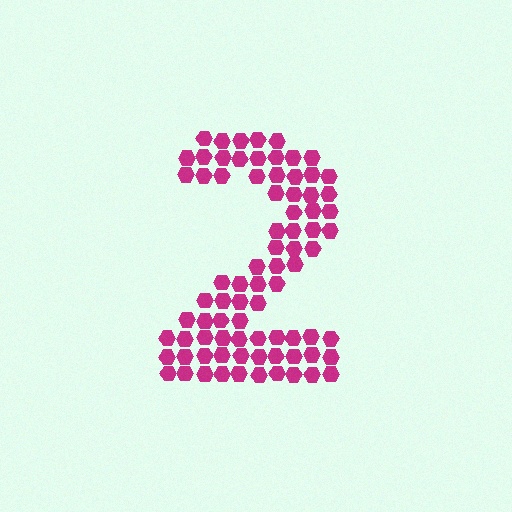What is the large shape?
The large shape is the digit 2.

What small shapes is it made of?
It is made of small hexagons.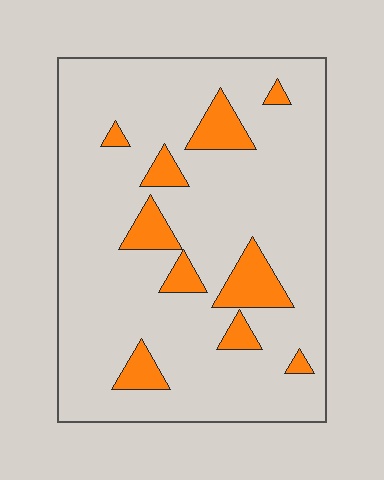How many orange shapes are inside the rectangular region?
10.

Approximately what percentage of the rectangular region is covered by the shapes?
Approximately 15%.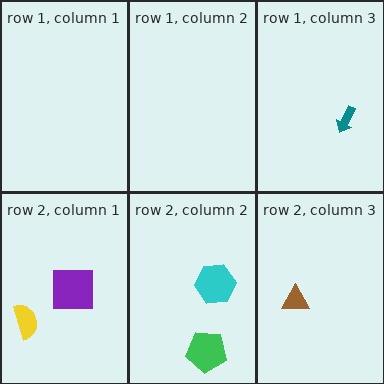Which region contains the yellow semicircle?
The row 2, column 1 region.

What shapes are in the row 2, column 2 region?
The green pentagon, the cyan hexagon.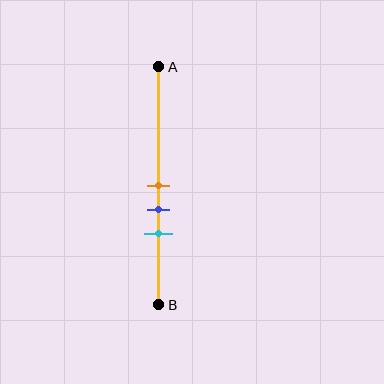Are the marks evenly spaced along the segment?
Yes, the marks are approximately evenly spaced.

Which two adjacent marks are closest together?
The orange and blue marks are the closest adjacent pair.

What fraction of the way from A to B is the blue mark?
The blue mark is approximately 60% (0.6) of the way from A to B.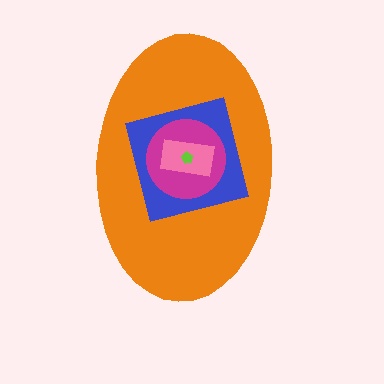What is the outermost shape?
The orange ellipse.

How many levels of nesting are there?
5.